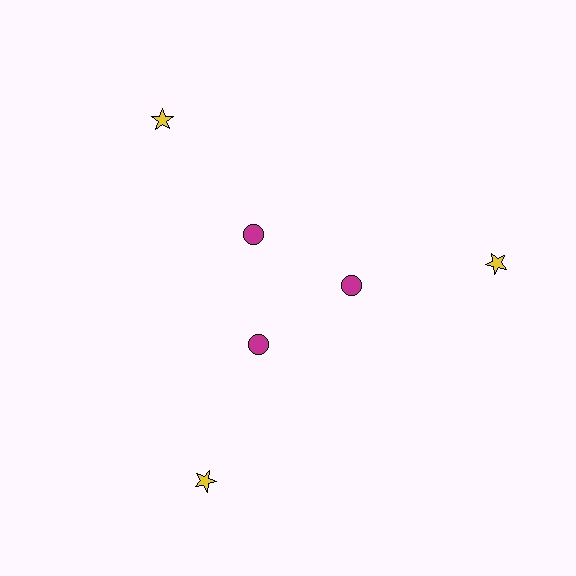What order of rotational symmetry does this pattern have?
This pattern has 3-fold rotational symmetry.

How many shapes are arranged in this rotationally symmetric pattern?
There are 6 shapes, arranged in 3 groups of 2.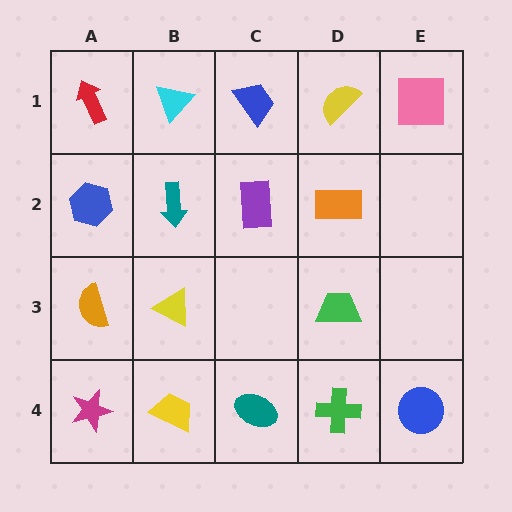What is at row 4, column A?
A magenta star.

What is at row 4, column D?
A green cross.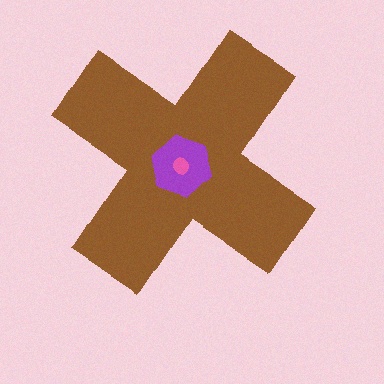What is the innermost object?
The pink circle.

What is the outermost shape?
The brown cross.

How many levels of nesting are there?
3.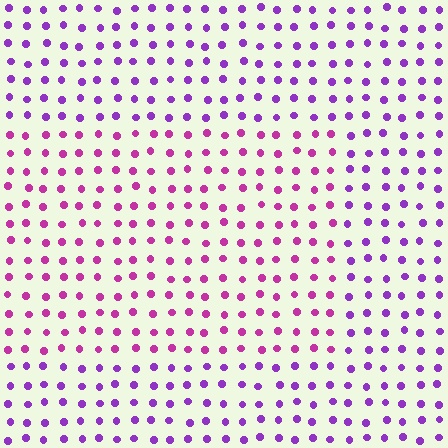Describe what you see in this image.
The image is filled with small purple elements in a uniform arrangement. A rectangle-shaped region is visible where the elements are tinted to a slightly different hue, forming a subtle color boundary.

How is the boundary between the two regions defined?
The boundary is defined purely by a slight shift in hue (about 34 degrees). Spacing, size, and orientation are identical on both sides.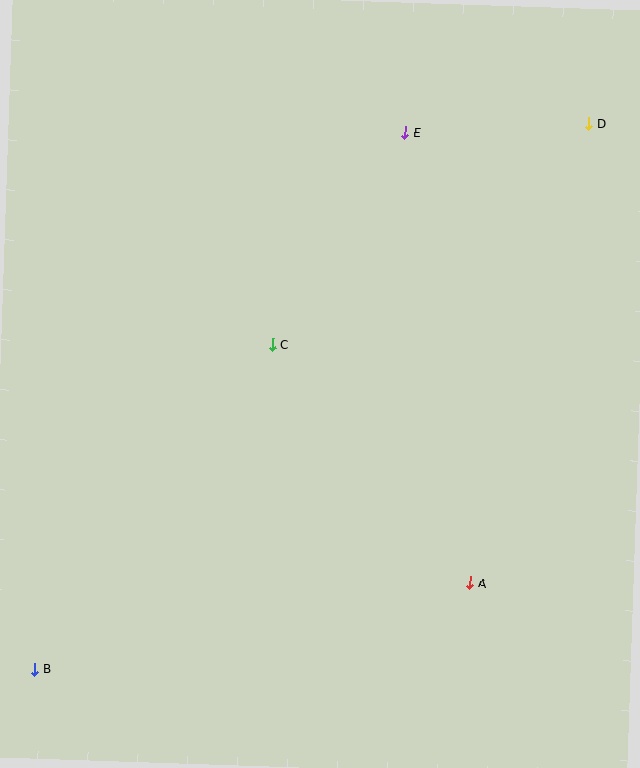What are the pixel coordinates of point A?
Point A is at (470, 583).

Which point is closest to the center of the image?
Point C at (272, 345) is closest to the center.